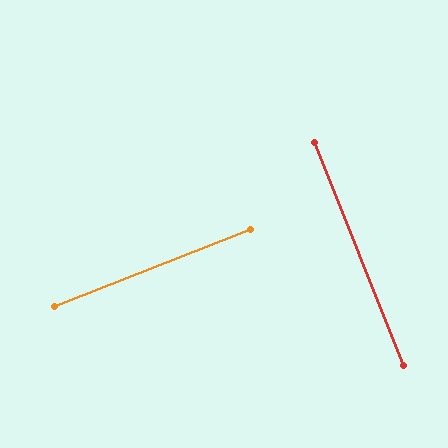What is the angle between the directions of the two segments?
Approximately 90 degrees.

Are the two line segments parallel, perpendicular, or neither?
Perpendicular — they meet at approximately 90°.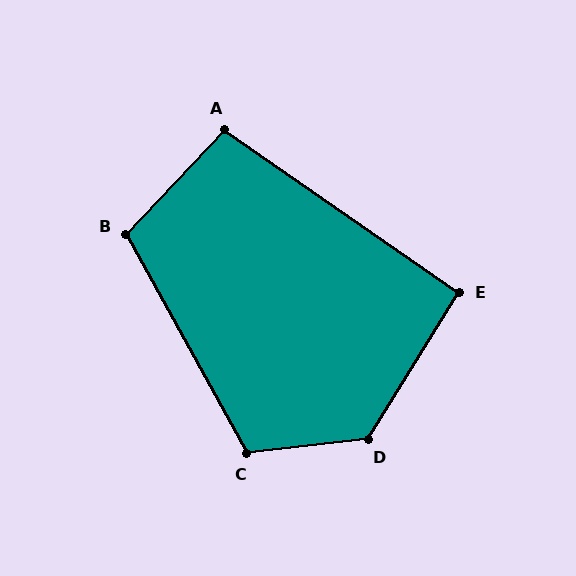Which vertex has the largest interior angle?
D, at approximately 129 degrees.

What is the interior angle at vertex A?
Approximately 98 degrees (obtuse).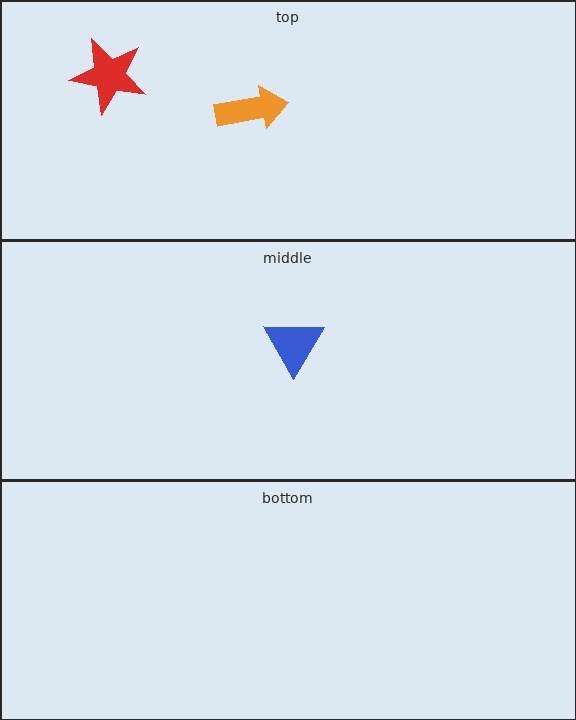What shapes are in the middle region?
The blue triangle.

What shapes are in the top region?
The red star, the orange arrow.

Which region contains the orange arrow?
The top region.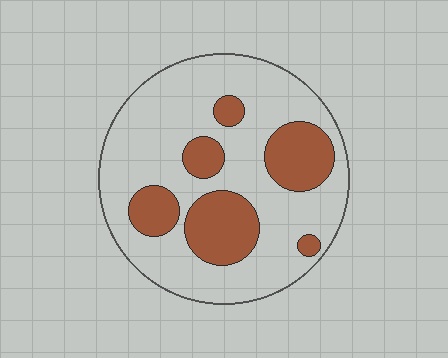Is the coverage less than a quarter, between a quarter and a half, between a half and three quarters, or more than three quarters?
Between a quarter and a half.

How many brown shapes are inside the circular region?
6.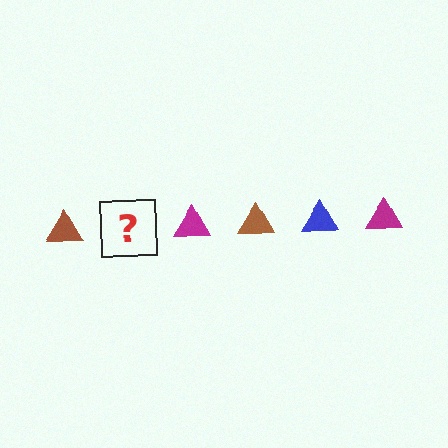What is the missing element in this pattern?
The missing element is a blue triangle.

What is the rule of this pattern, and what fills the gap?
The rule is that the pattern cycles through brown, blue, magenta triangles. The gap should be filled with a blue triangle.